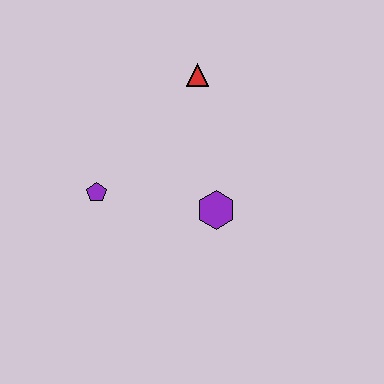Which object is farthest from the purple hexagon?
The red triangle is farthest from the purple hexagon.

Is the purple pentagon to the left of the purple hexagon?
Yes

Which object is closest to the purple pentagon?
The purple hexagon is closest to the purple pentagon.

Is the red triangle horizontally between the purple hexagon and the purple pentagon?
Yes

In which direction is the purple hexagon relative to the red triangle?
The purple hexagon is below the red triangle.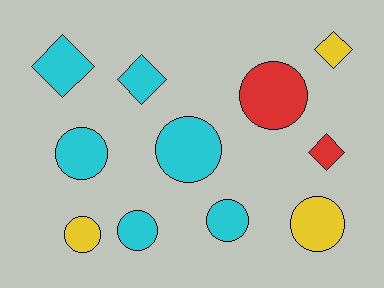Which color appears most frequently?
Cyan, with 6 objects.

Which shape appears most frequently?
Circle, with 7 objects.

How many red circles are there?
There is 1 red circle.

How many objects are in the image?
There are 11 objects.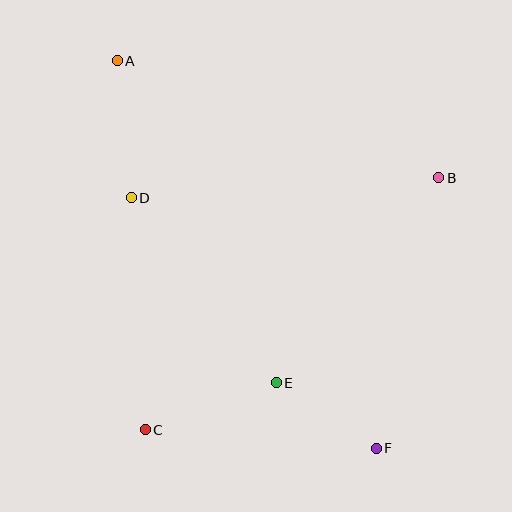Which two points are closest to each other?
Points E and F are closest to each other.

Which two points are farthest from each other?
Points A and F are farthest from each other.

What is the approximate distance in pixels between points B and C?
The distance between B and C is approximately 387 pixels.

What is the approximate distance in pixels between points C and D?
The distance between C and D is approximately 232 pixels.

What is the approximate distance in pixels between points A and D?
The distance between A and D is approximately 138 pixels.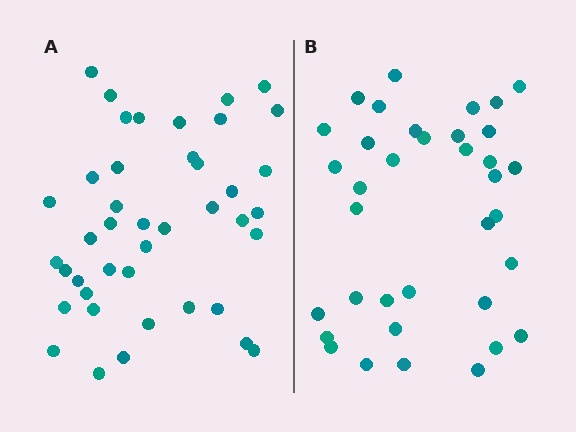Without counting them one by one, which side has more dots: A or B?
Region A (the left region) has more dots.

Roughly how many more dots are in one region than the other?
Region A has about 6 more dots than region B.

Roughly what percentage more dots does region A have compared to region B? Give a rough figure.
About 15% more.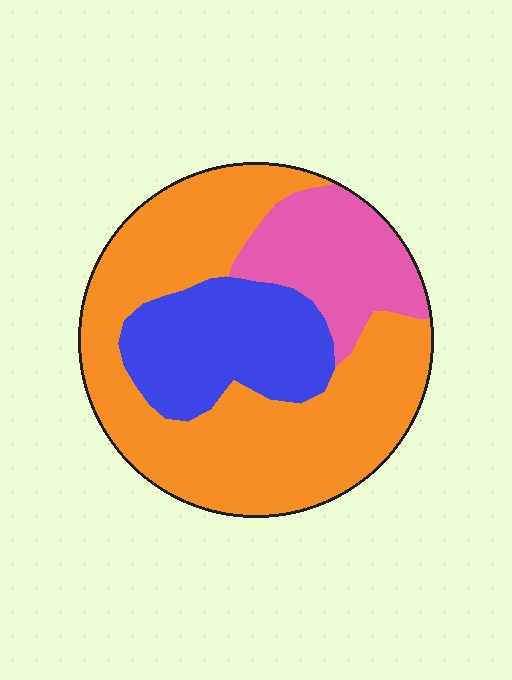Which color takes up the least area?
Pink, at roughly 20%.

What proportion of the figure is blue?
Blue takes up about one quarter (1/4) of the figure.